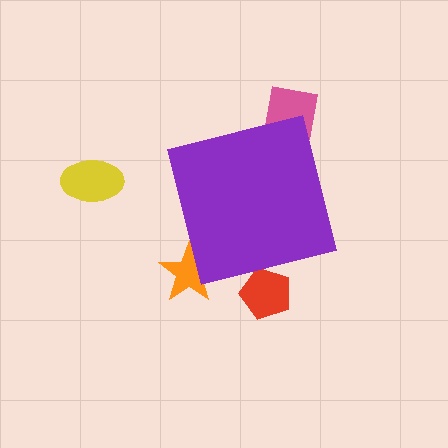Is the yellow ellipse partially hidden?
No, the yellow ellipse is fully visible.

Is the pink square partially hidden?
Yes, the pink square is partially hidden behind the purple square.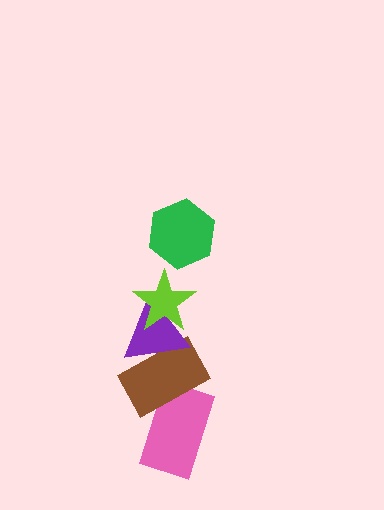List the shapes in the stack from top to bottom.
From top to bottom: the green hexagon, the lime star, the purple triangle, the brown rectangle, the pink rectangle.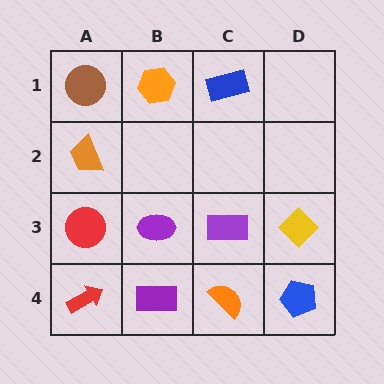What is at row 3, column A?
A red circle.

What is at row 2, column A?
An orange trapezoid.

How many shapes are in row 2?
1 shape.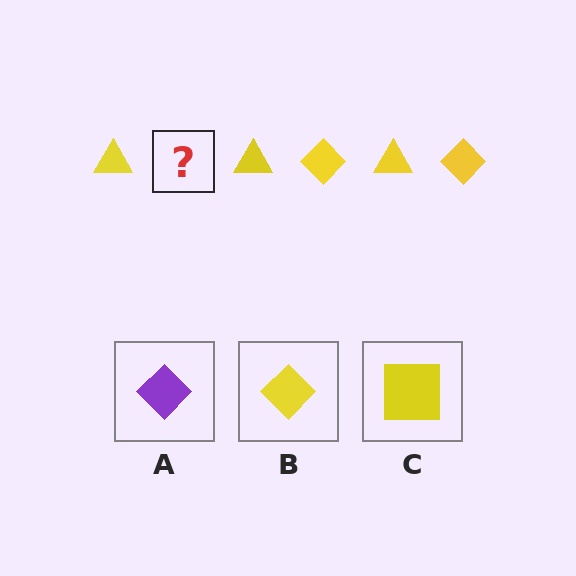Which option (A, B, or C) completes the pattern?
B.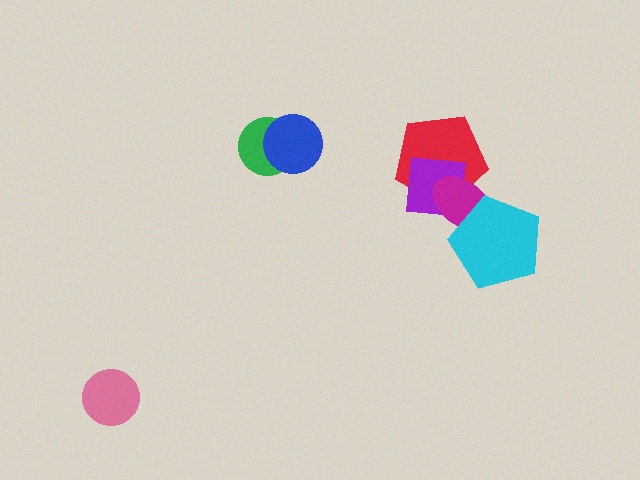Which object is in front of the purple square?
The magenta ellipse is in front of the purple square.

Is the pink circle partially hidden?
No, no other shape covers it.